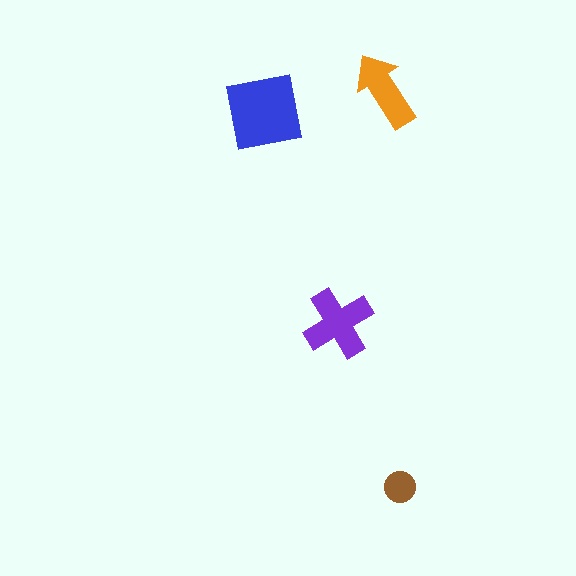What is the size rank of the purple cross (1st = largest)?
2nd.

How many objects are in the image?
There are 4 objects in the image.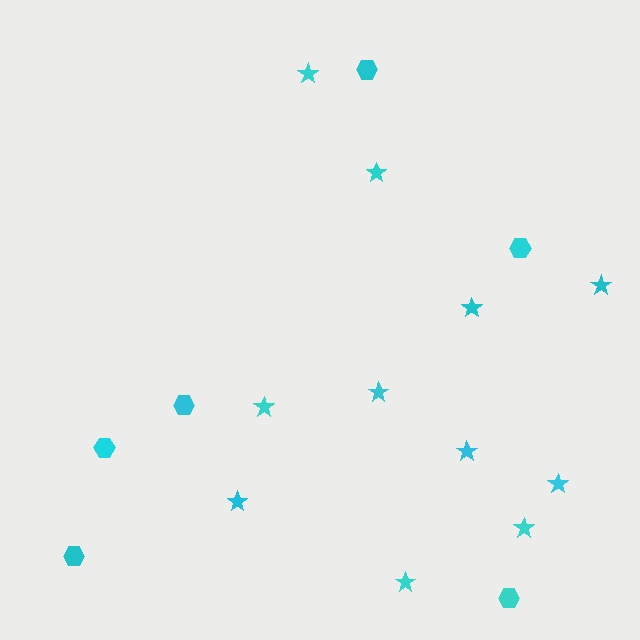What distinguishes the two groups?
There are 2 groups: one group of hexagons (6) and one group of stars (11).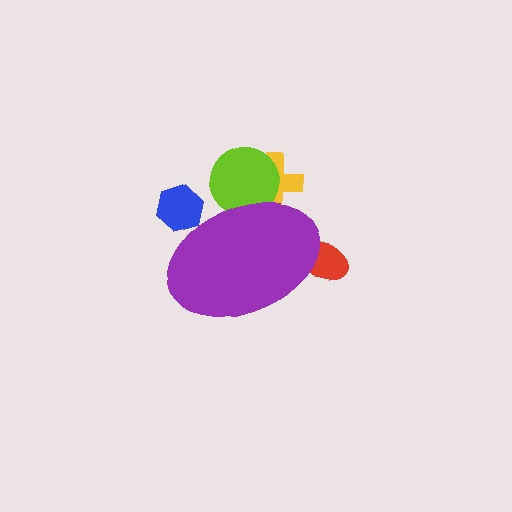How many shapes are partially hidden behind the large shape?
4 shapes are partially hidden.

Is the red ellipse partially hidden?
Yes, the red ellipse is partially hidden behind the purple ellipse.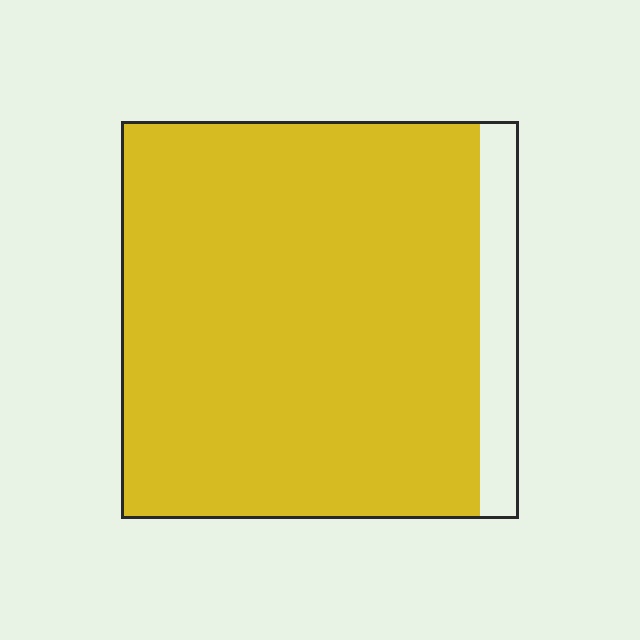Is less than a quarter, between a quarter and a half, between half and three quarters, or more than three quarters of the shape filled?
More than three quarters.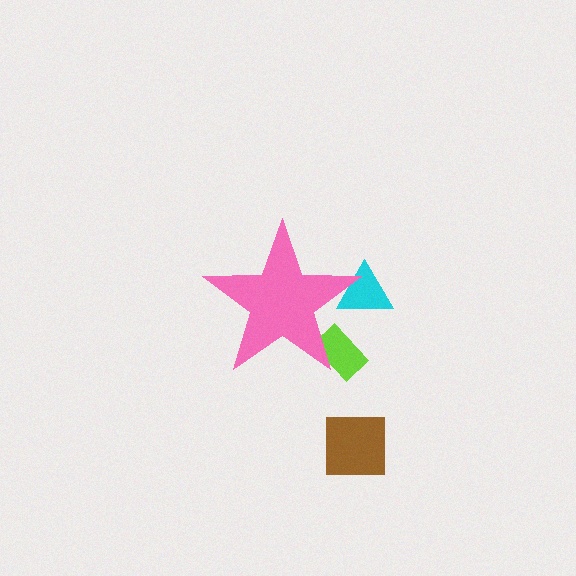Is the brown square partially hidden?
No, the brown square is fully visible.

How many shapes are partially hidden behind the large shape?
2 shapes are partially hidden.